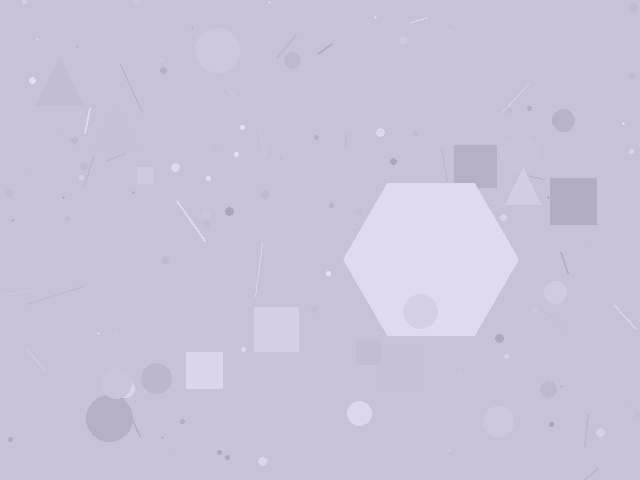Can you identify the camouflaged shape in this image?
The camouflaged shape is a hexagon.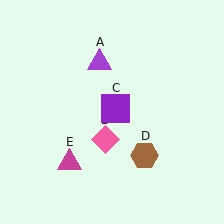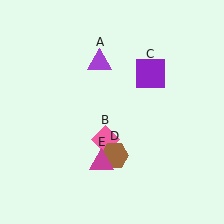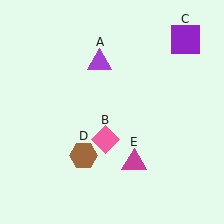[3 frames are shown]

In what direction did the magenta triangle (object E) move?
The magenta triangle (object E) moved right.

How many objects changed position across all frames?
3 objects changed position: purple square (object C), brown hexagon (object D), magenta triangle (object E).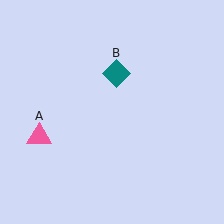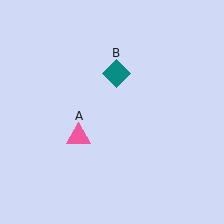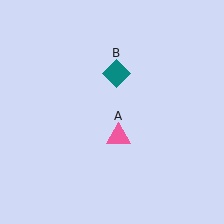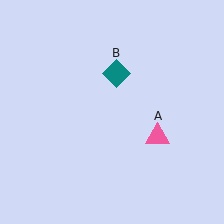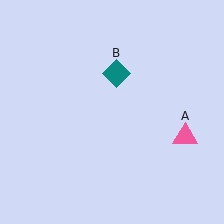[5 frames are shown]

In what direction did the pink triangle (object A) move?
The pink triangle (object A) moved right.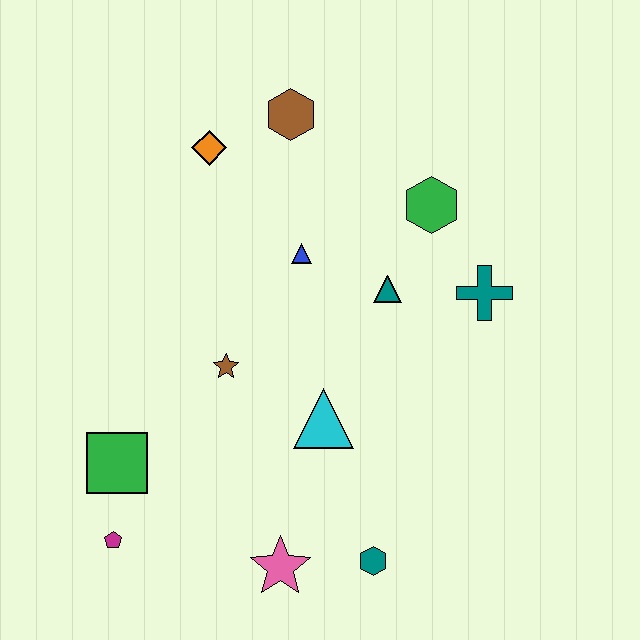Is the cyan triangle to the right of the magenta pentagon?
Yes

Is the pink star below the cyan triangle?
Yes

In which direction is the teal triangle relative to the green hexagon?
The teal triangle is below the green hexagon.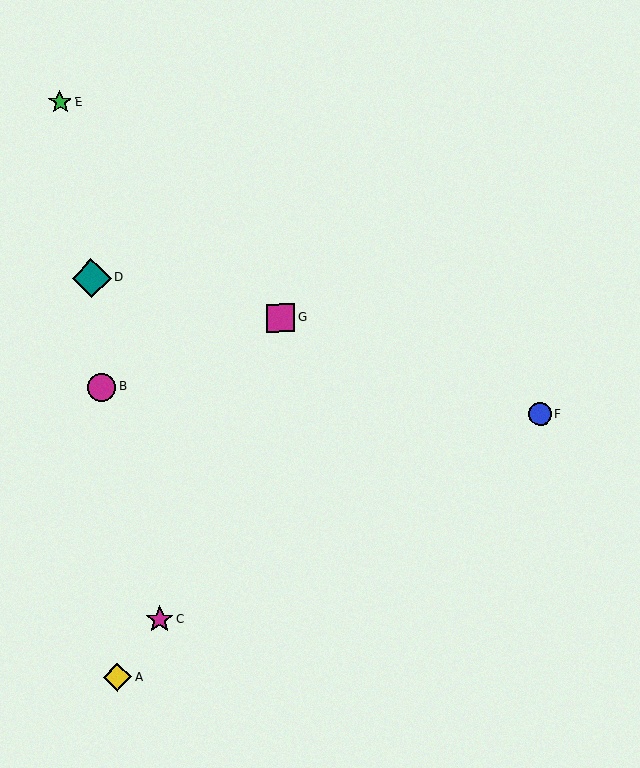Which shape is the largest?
The teal diamond (labeled D) is the largest.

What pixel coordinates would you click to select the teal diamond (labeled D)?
Click at (91, 278) to select the teal diamond D.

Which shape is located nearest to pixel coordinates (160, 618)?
The magenta star (labeled C) at (159, 619) is nearest to that location.